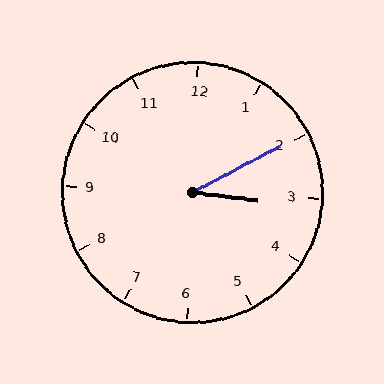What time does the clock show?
3:10.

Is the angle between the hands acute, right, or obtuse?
It is acute.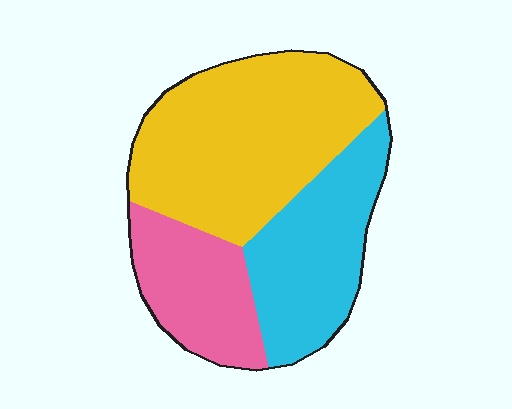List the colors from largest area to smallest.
From largest to smallest: yellow, cyan, pink.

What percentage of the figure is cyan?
Cyan takes up about one third (1/3) of the figure.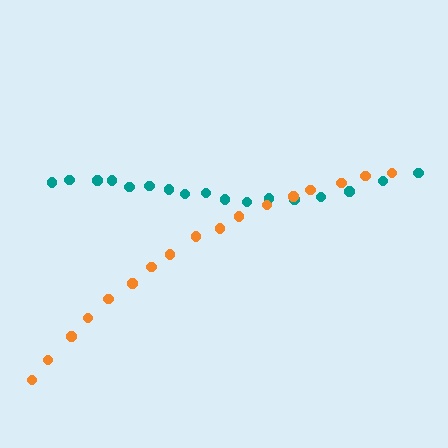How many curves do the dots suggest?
There are 2 distinct paths.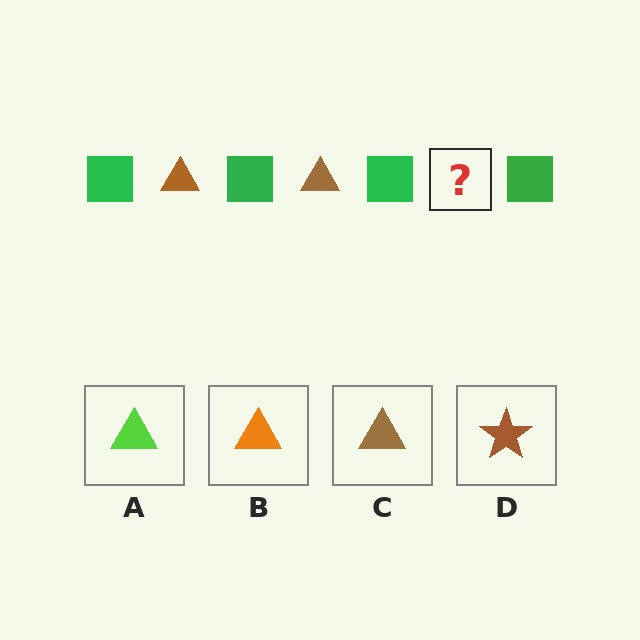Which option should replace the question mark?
Option C.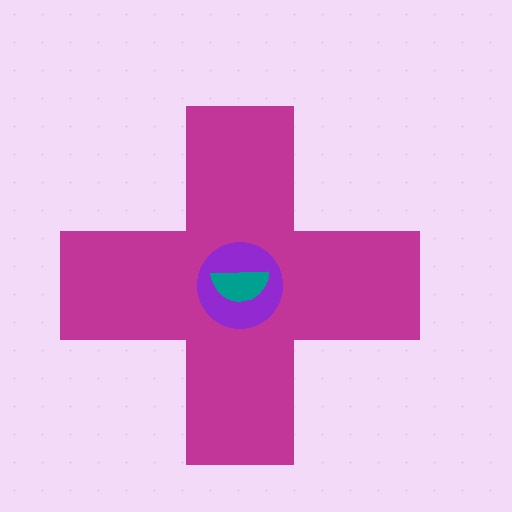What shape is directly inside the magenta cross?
The purple circle.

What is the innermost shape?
The teal semicircle.